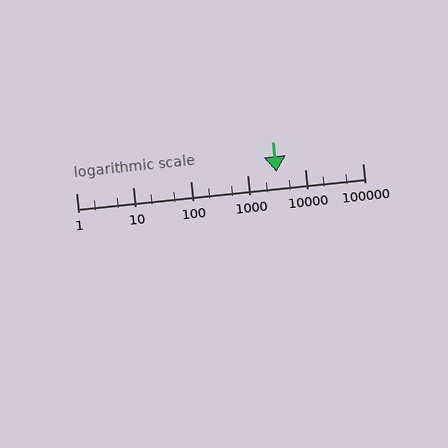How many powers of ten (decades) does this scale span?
The scale spans 5 decades, from 1 to 100000.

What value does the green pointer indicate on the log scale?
The pointer indicates approximately 3200.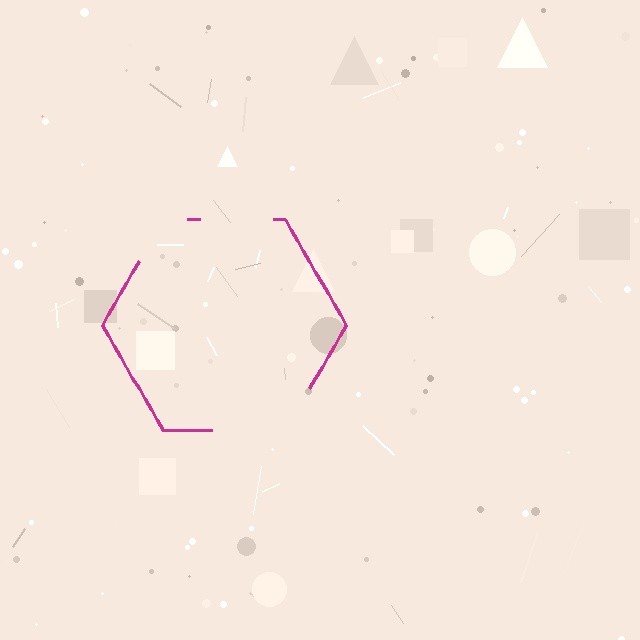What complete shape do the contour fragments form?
The contour fragments form a hexagon.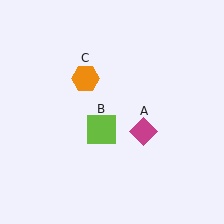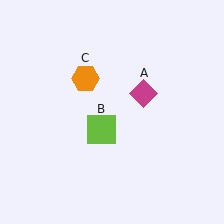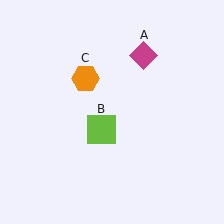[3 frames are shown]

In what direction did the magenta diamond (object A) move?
The magenta diamond (object A) moved up.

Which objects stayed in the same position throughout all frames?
Lime square (object B) and orange hexagon (object C) remained stationary.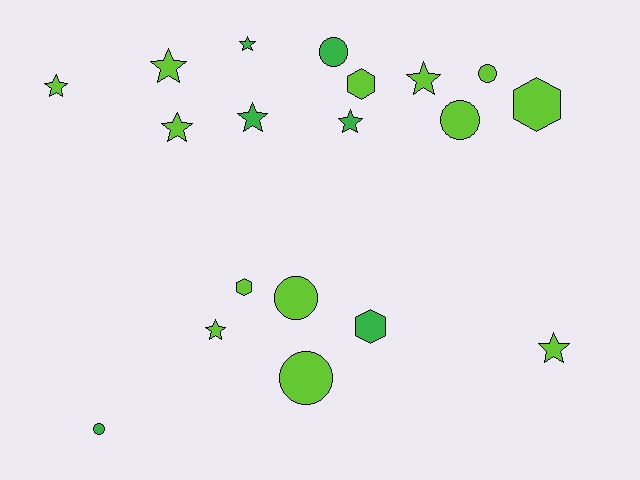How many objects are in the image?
There are 19 objects.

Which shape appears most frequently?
Star, with 9 objects.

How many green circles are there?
There are 2 green circles.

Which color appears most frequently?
Lime, with 13 objects.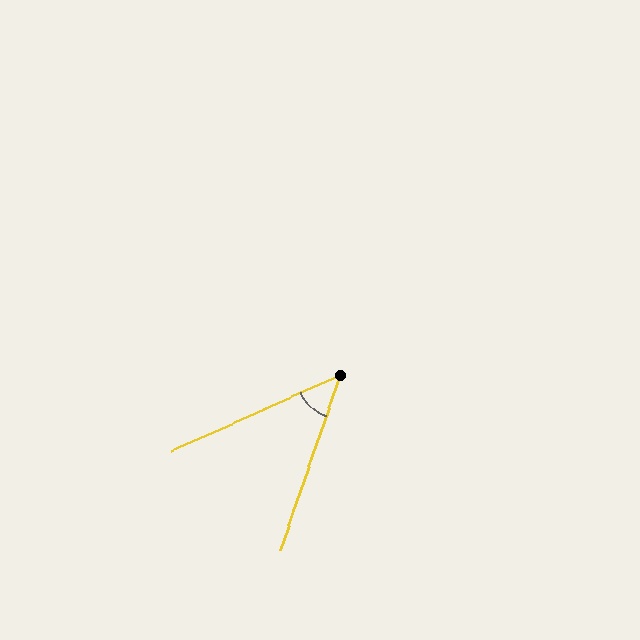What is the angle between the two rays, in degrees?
Approximately 47 degrees.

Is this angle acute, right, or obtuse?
It is acute.